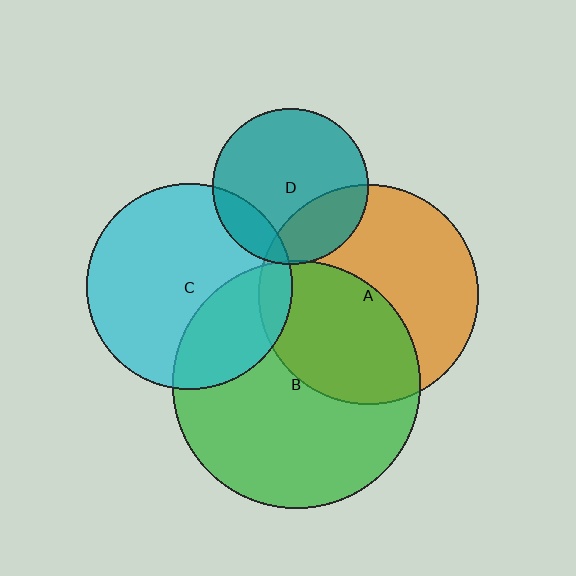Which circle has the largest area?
Circle B (green).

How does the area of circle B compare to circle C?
Approximately 1.4 times.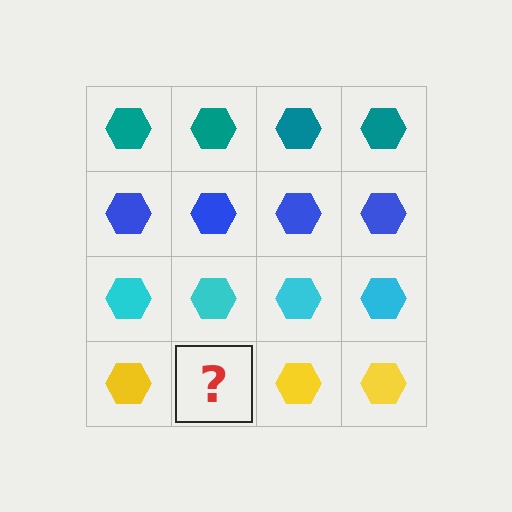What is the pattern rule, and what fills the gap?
The rule is that each row has a consistent color. The gap should be filled with a yellow hexagon.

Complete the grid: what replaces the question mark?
The question mark should be replaced with a yellow hexagon.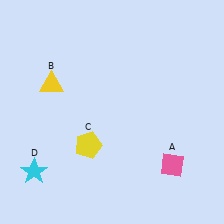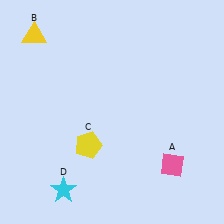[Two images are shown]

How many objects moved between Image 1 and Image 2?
2 objects moved between the two images.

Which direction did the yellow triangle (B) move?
The yellow triangle (B) moved up.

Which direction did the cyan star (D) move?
The cyan star (D) moved right.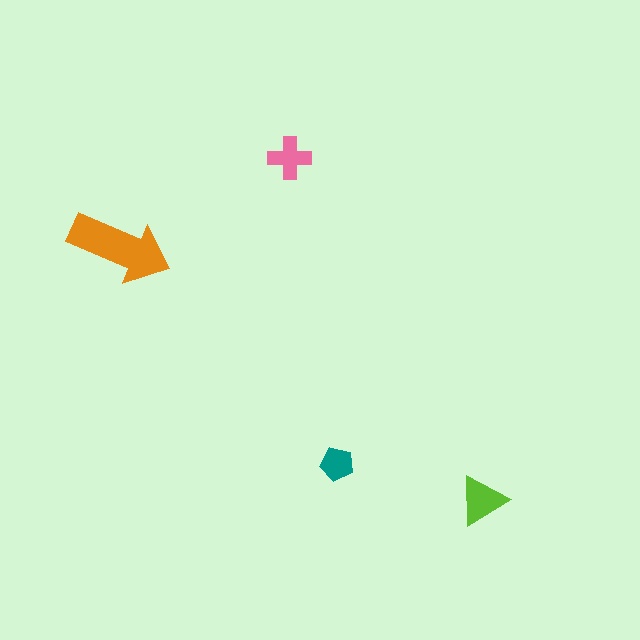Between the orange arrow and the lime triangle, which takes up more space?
The orange arrow.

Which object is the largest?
The orange arrow.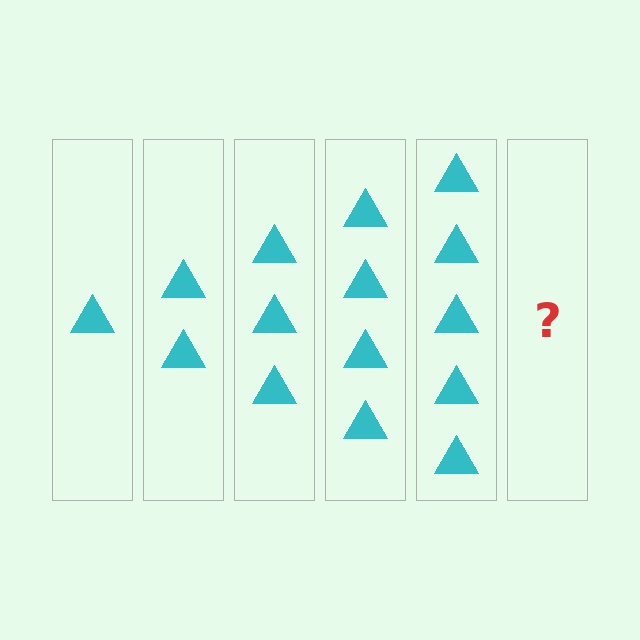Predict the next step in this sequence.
The next step is 6 triangles.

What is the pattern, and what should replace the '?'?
The pattern is that each step adds one more triangle. The '?' should be 6 triangles.